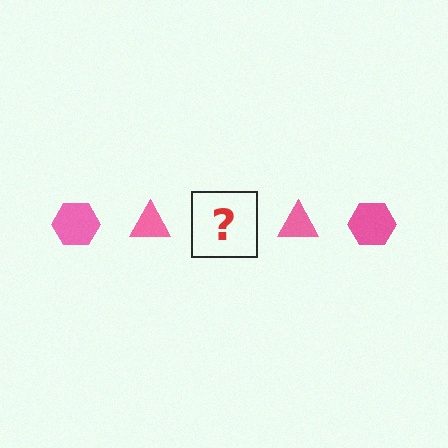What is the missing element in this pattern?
The missing element is a pink hexagon.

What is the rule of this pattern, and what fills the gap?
The rule is that the pattern cycles through hexagon, triangle shapes in pink. The gap should be filled with a pink hexagon.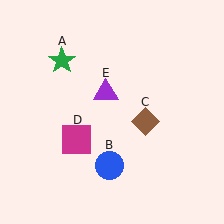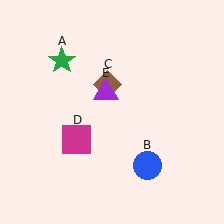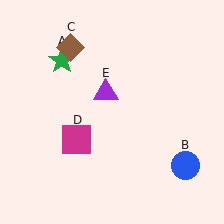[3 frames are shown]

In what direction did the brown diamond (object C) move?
The brown diamond (object C) moved up and to the left.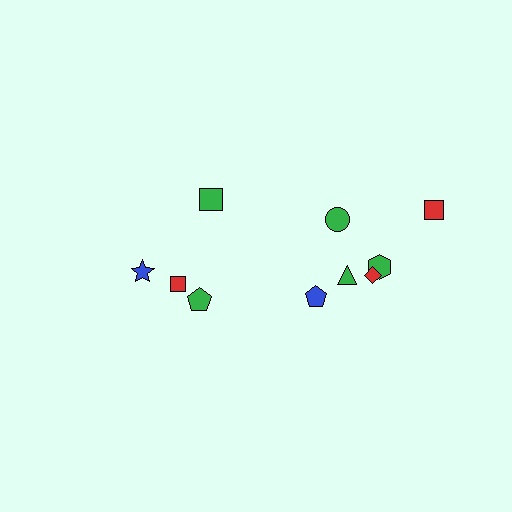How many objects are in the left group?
There are 4 objects.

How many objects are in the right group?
There are 6 objects.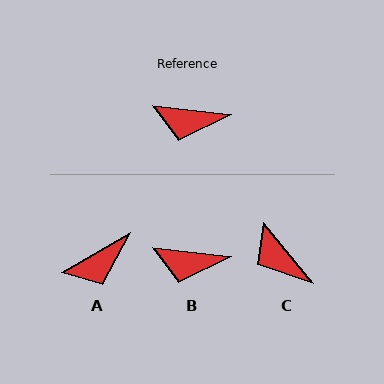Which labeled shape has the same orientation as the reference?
B.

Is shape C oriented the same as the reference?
No, it is off by about 44 degrees.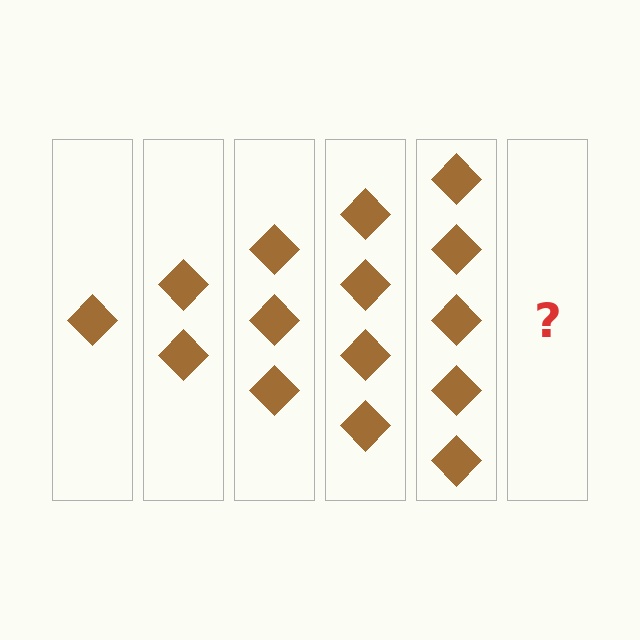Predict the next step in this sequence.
The next step is 6 diamonds.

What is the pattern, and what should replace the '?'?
The pattern is that each step adds one more diamond. The '?' should be 6 diamonds.